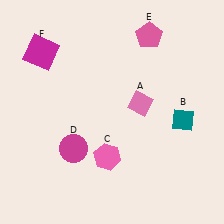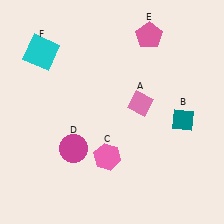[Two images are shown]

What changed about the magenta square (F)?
In Image 1, F is magenta. In Image 2, it changed to cyan.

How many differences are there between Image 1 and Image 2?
There is 1 difference between the two images.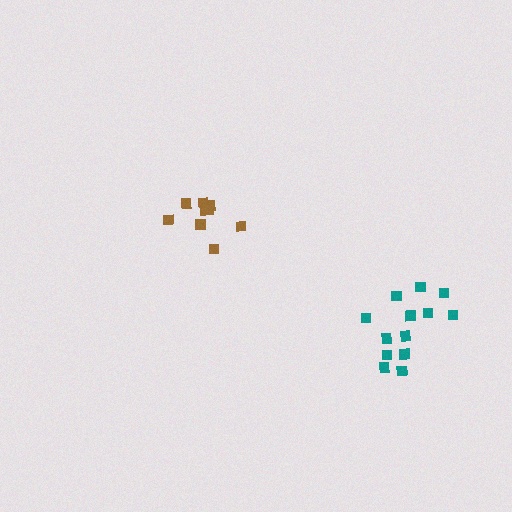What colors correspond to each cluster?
The clusters are colored: brown, teal.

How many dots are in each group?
Group 1: 9 dots, Group 2: 13 dots (22 total).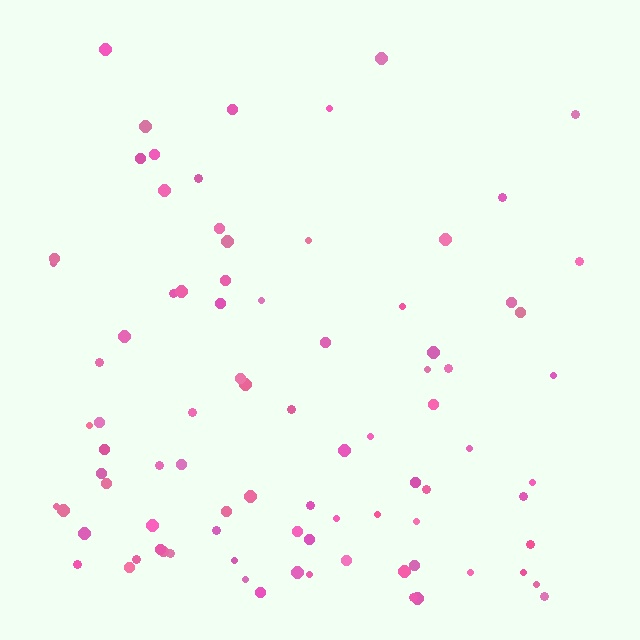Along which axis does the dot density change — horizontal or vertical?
Vertical.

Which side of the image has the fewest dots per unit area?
The top.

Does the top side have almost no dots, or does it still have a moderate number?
Still a moderate number, just noticeably fewer than the bottom.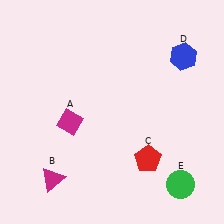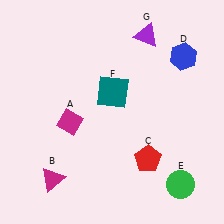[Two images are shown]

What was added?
A teal square (F), a purple triangle (G) were added in Image 2.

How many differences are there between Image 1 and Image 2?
There are 2 differences between the two images.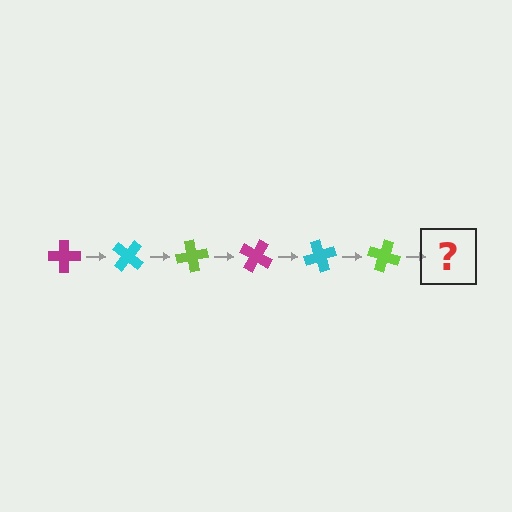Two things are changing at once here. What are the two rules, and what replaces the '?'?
The two rules are that it rotates 40 degrees each step and the color cycles through magenta, cyan, and lime. The '?' should be a magenta cross, rotated 240 degrees from the start.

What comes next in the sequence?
The next element should be a magenta cross, rotated 240 degrees from the start.